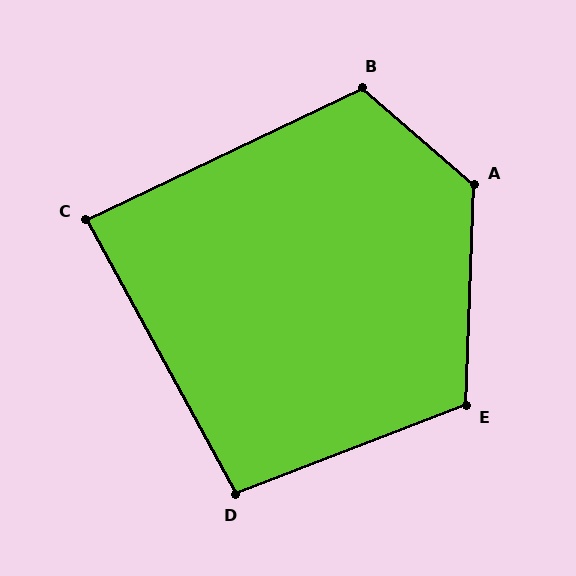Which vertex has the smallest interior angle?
C, at approximately 87 degrees.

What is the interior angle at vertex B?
Approximately 114 degrees (obtuse).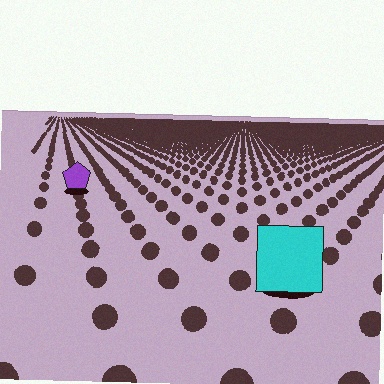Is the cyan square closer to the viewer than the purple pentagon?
Yes. The cyan square is closer — you can tell from the texture gradient: the ground texture is coarser near it.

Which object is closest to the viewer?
The cyan square is closest. The texture marks near it are larger and more spread out.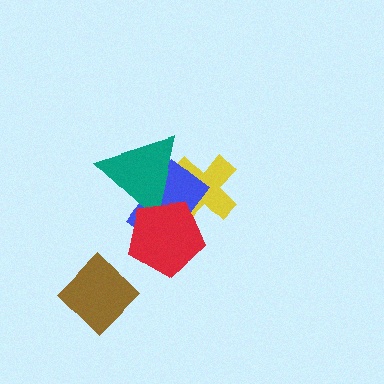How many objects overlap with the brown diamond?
0 objects overlap with the brown diamond.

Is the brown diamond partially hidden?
No, no other shape covers it.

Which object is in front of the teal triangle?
The red pentagon is in front of the teal triangle.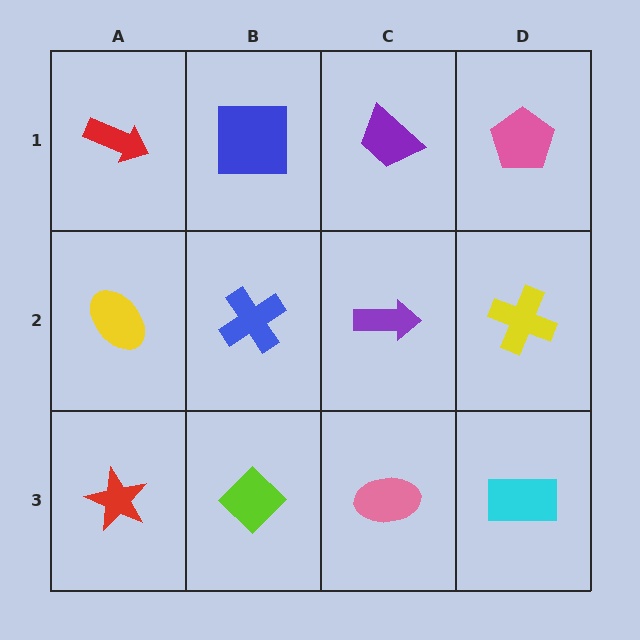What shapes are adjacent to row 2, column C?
A purple trapezoid (row 1, column C), a pink ellipse (row 3, column C), a blue cross (row 2, column B), a yellow cross (row 2, column D).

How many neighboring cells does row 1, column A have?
2.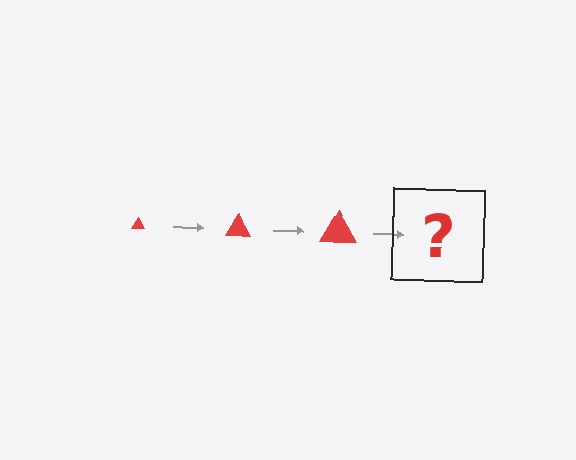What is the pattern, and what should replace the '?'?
The pattern is that the triangle gets progressively larger each step. The '?' should be a red triangle, larger than the previous one.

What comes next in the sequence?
The next element should be a red triangle, larger than the previous one.